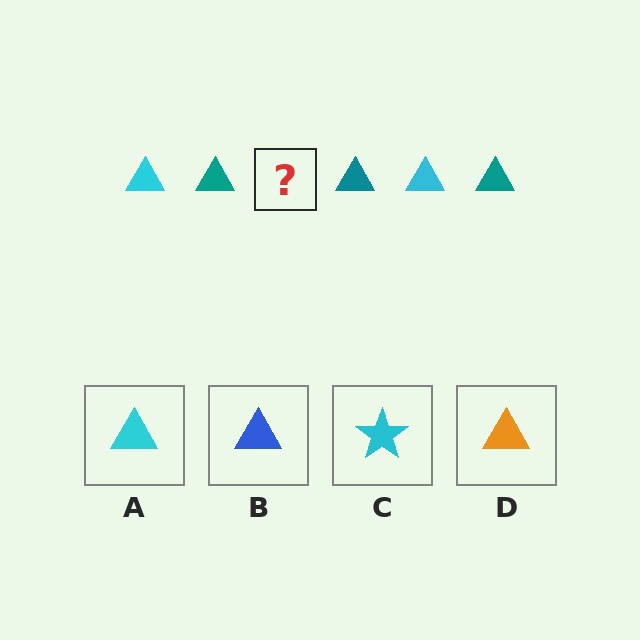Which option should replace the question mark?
Option A.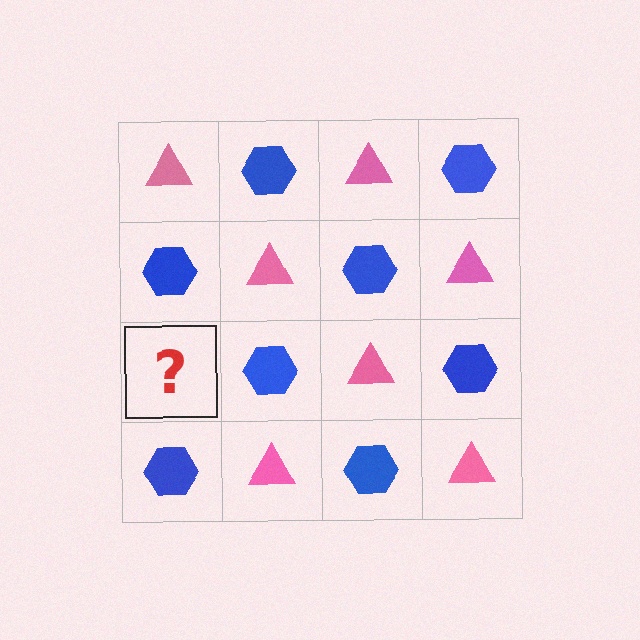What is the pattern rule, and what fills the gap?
The rule is that it alternates pink triangle and blue hexagon in a checkerboard pattern. The gap should be filled with a pink triangle.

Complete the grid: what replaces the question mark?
The question mark should be replaced with a pink triangle.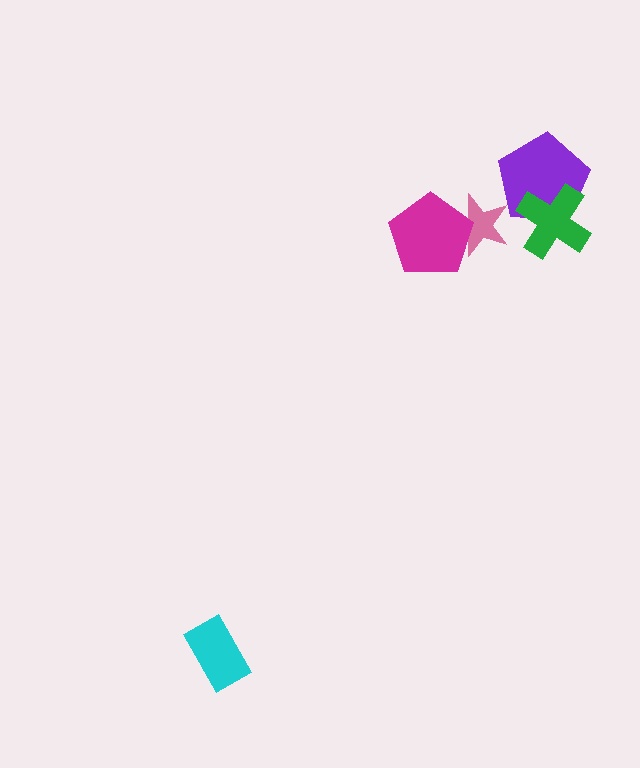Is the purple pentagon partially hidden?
Yes, it is partially covered by another shape.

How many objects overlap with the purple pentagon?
1 object overlaps with the purple pentagon.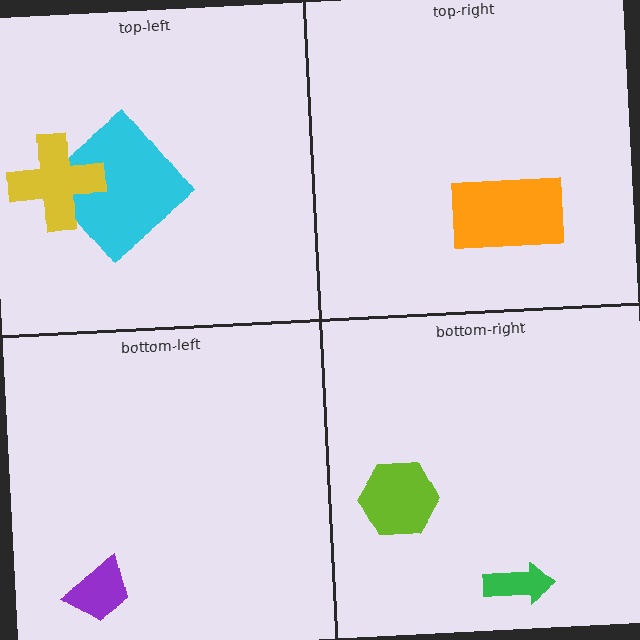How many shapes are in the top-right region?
1.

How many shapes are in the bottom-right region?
2.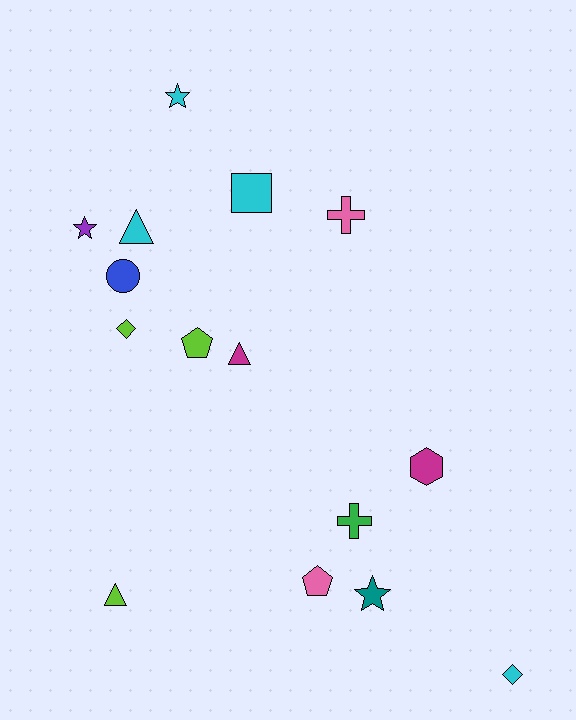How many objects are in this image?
There are 15 objects.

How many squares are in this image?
There is 1 square.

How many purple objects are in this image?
There is 1 purple object.